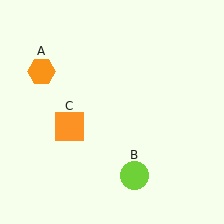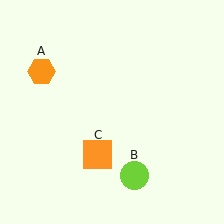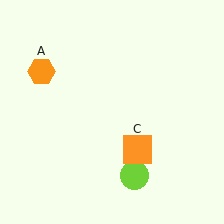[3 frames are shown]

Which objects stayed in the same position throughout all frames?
Orange hexagon (object A) and lime circle (object B) remained stationary.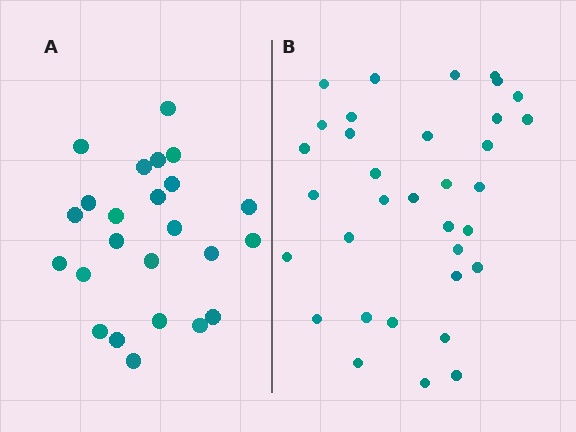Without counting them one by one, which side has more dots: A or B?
Region B (the right region) has more dots.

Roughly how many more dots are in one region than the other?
Region B has roughly 10 or so more dots than region A.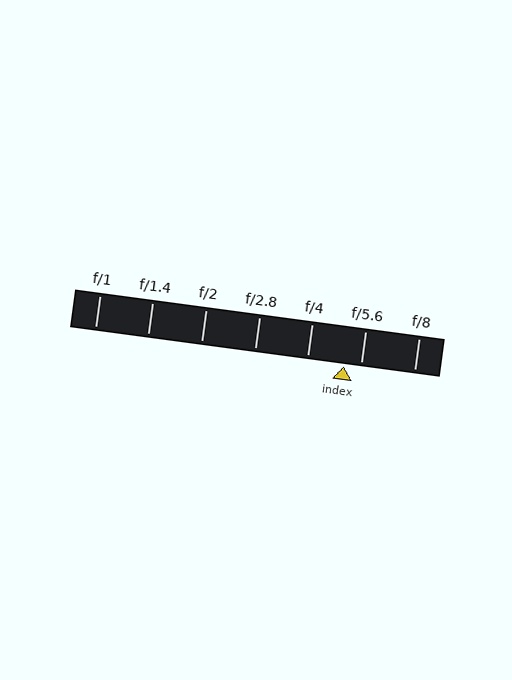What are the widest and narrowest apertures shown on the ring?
The widest aperture shown is f/1 and the narrowest is f/8.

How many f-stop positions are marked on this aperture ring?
There are 7 f-stop positions marked.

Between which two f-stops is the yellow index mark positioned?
The index mark is between f/4 and f/5.6.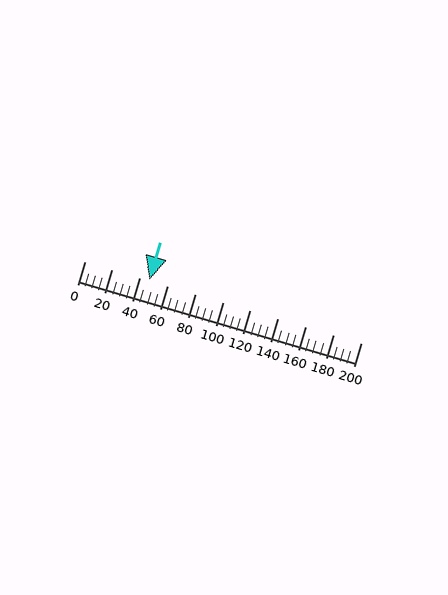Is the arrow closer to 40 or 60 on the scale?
The arrow is closer to 40.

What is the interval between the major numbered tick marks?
The major tick marks are spaced 20 units apart.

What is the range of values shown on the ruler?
The ruler shows values from 0 to 200.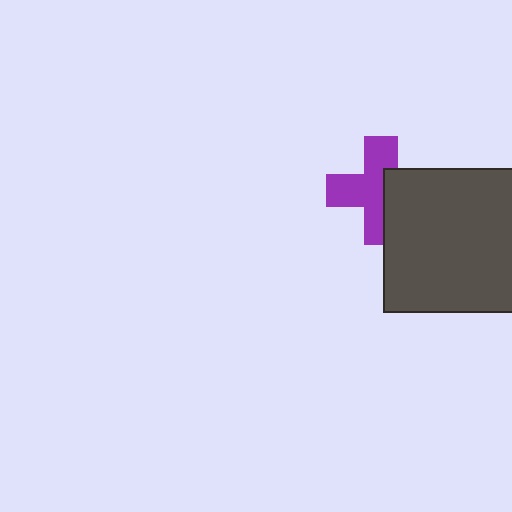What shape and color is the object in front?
The object in front is a dark gray rectangle.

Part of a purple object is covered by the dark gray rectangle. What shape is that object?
It is a cross.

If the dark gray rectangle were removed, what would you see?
You would see the complete purple cross.